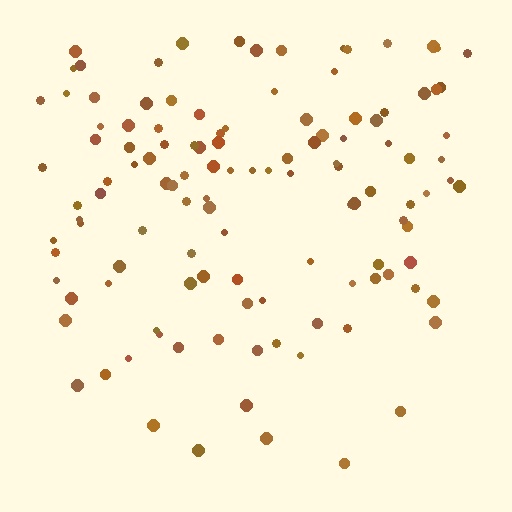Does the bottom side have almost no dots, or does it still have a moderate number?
Still a moderate number, just noticeably fewer than the top.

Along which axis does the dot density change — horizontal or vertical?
Vertical.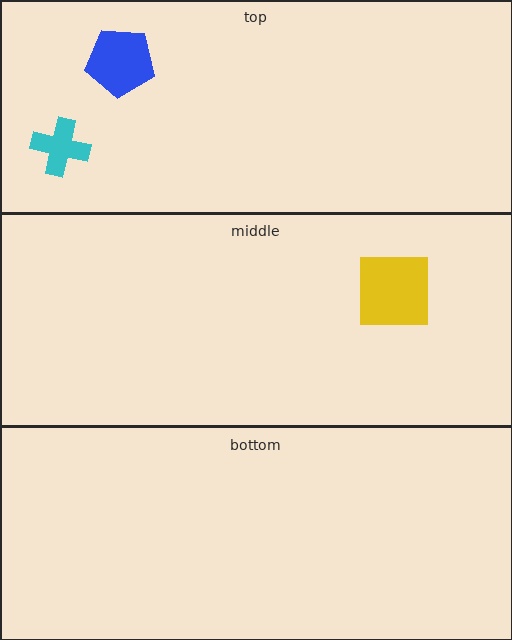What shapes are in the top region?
The cyan cross, the blue pentagon.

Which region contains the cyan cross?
The top region.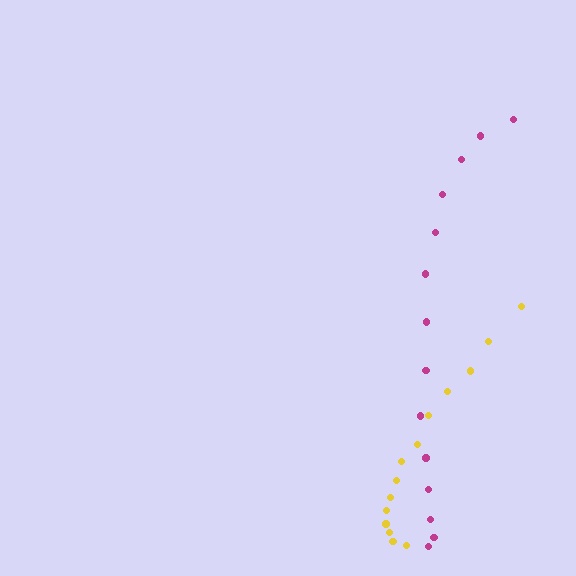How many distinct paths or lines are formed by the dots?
There are 2 distinct paths.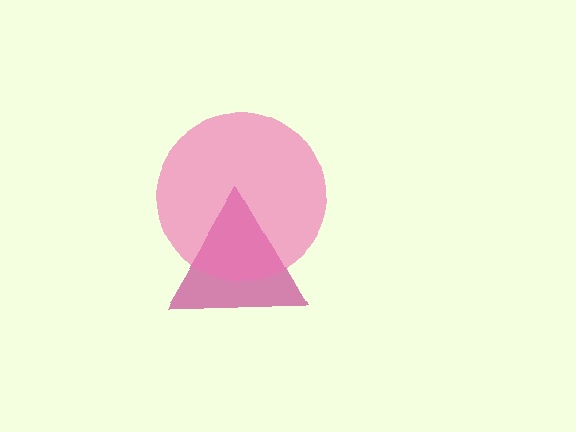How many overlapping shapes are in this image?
There are 2 overlapping shapes in the image.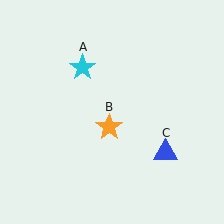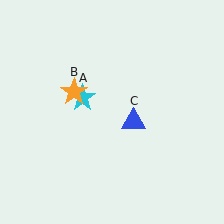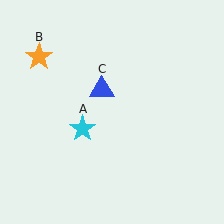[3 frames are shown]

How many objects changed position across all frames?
3 objects changed position: cyan star (object A), orange star (object B), blue triangle (object C).